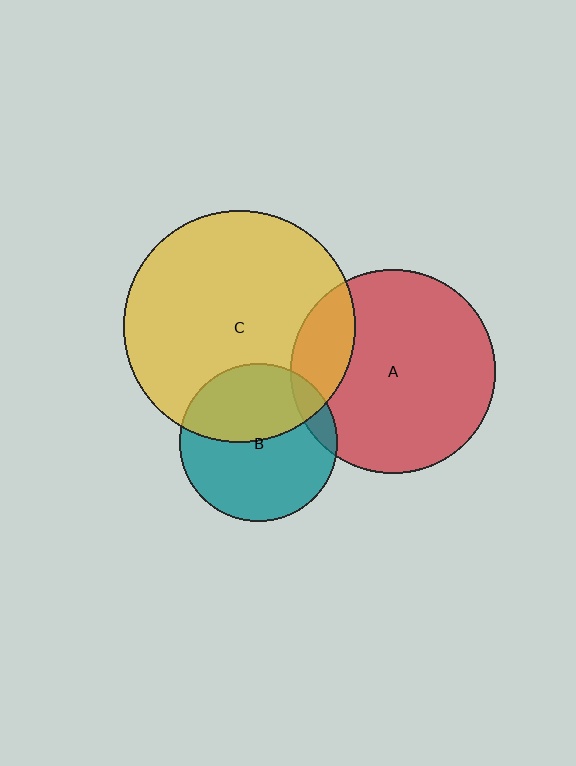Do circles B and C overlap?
Yes.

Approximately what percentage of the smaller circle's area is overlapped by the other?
Approximately 40%.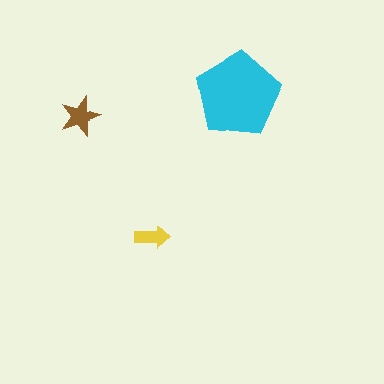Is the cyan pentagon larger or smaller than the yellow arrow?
Larger.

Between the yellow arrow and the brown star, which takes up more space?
The brown star.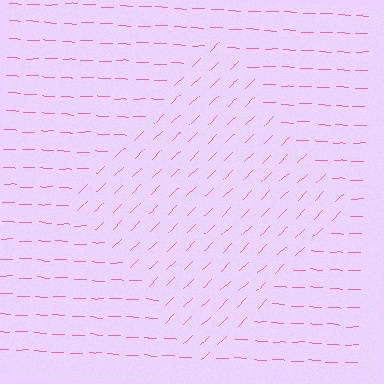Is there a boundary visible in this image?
Yes, there is a texture boundary formed by a change in line orientation.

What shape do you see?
I see a diamond.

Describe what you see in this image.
The image is filled with small pink line segments. A diamond region in the image has lines oriented differently from the surrounding lines, creating a visible texture boundary.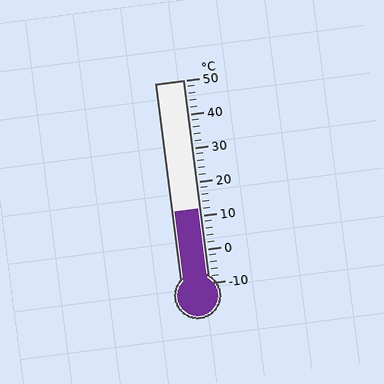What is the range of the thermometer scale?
The thermometer scale ranges from -10°C to 50°C.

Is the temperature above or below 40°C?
The temperature is below 40°C.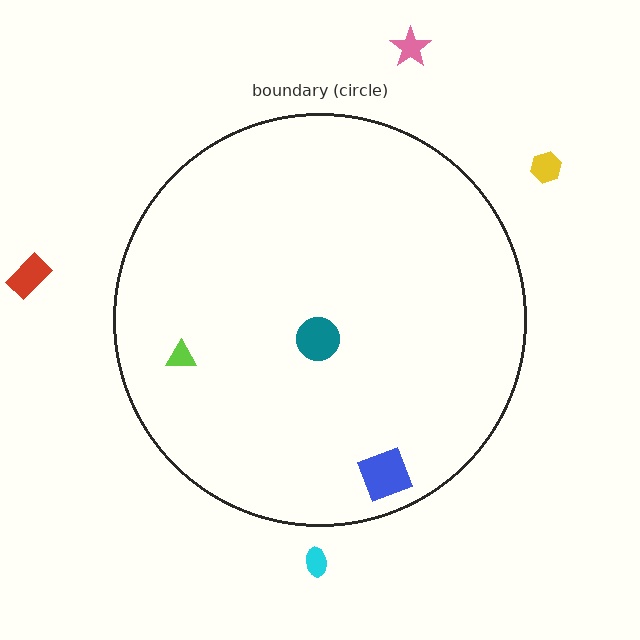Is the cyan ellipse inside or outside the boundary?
Outside.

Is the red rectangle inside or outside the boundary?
Outside.